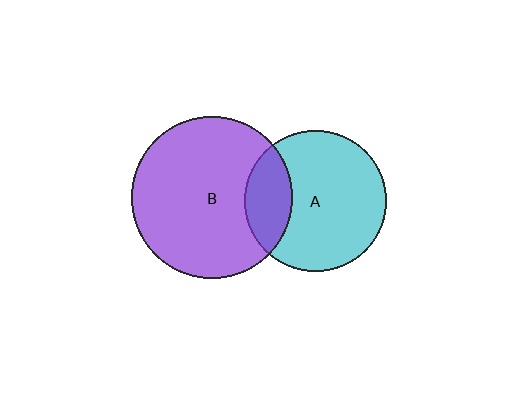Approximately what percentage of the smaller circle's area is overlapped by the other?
Approximately 25%.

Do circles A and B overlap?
Yes.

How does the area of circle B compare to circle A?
Approximately 1.3 times.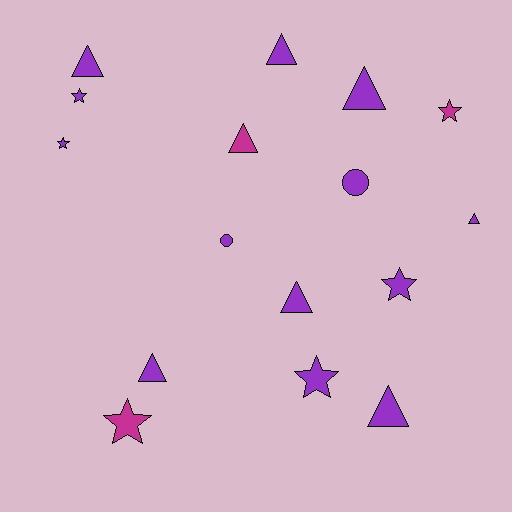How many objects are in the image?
There are 16 objects.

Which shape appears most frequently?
Triangle, with 8 objects.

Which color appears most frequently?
Purple, with 13 objects.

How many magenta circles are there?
There are no magenta circles.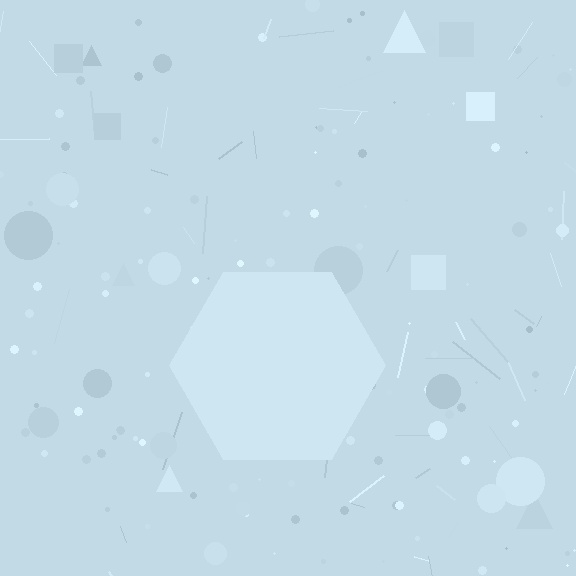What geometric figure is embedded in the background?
A hexagon is embedded in the background.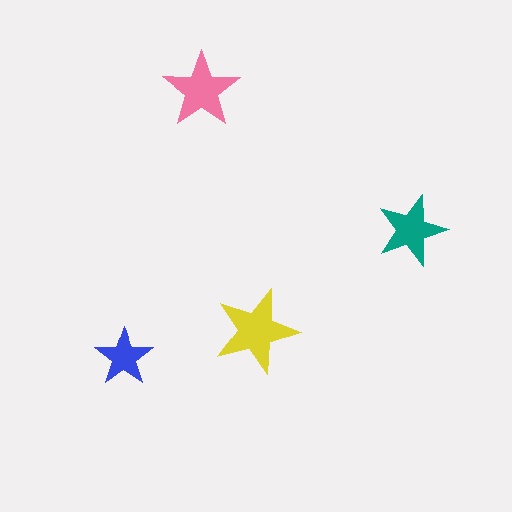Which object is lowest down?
The blue star is bottommost.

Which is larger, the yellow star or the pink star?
The yellow one.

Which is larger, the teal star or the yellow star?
The yellow one.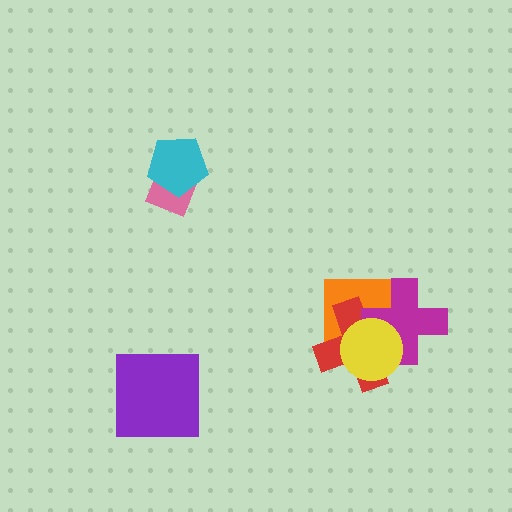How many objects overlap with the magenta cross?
3 objects overlap with the magenta cross.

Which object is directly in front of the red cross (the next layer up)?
The magenta cross is directly in front of the red cross.